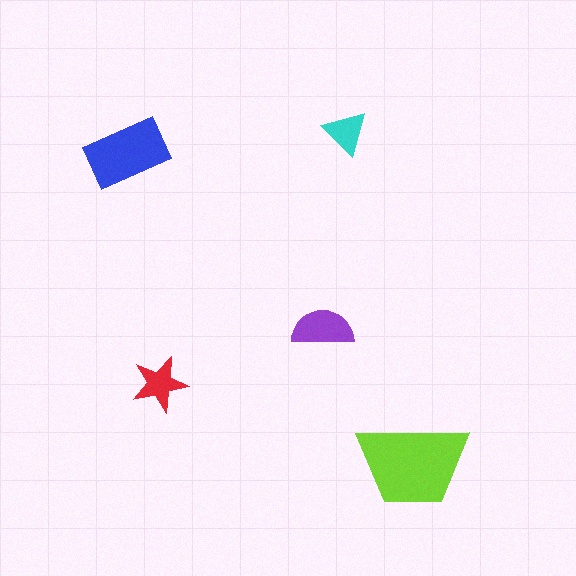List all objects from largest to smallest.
The lime trapezoid, the blue rectangle, the purple semicircle, the red star, the cyan triangle.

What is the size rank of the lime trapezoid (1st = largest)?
1st.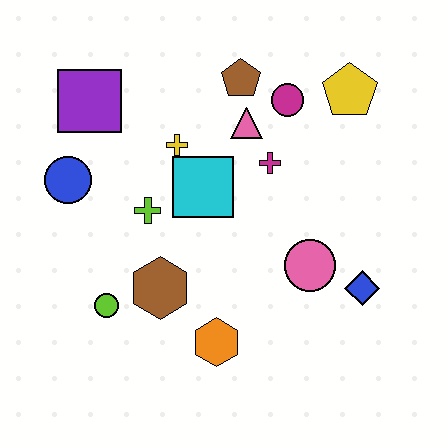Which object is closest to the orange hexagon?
The brown hexagon is closest to the orange hexagon.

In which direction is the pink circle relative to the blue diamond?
The pink circle is to the left of the blue diamond.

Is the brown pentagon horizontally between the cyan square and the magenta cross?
Yes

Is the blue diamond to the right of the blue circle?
Yes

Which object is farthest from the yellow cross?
The blue diamond is farthest from the yellow cross.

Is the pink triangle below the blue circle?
No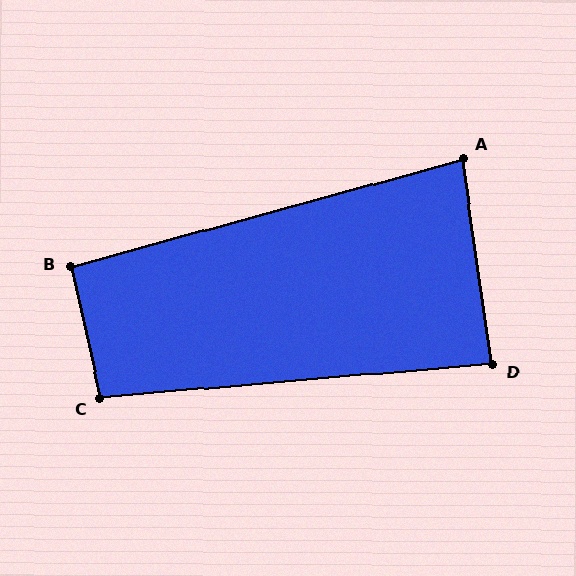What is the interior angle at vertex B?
Approximately 93 degrees (approximately right).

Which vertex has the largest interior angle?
C, at approximately 98 degrees.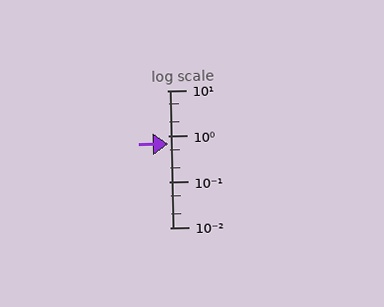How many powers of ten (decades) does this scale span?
The scale spans 3 decades, from 0.01 to 10.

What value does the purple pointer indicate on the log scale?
The pointer indicates approximately 0.68.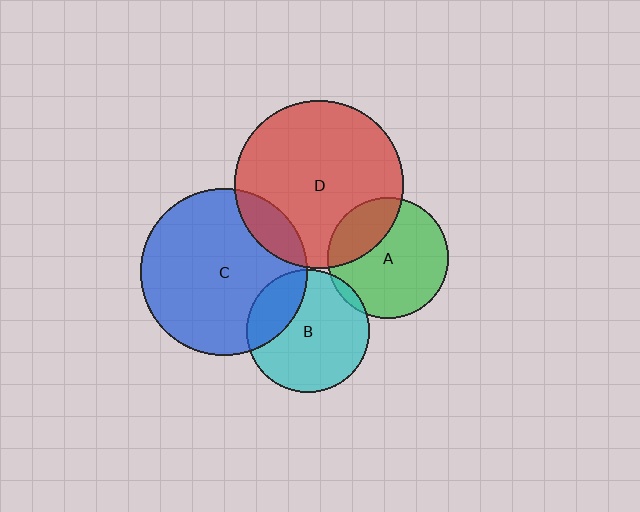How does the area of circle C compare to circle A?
Approximately 1.9 times.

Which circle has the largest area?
Circle D (red).